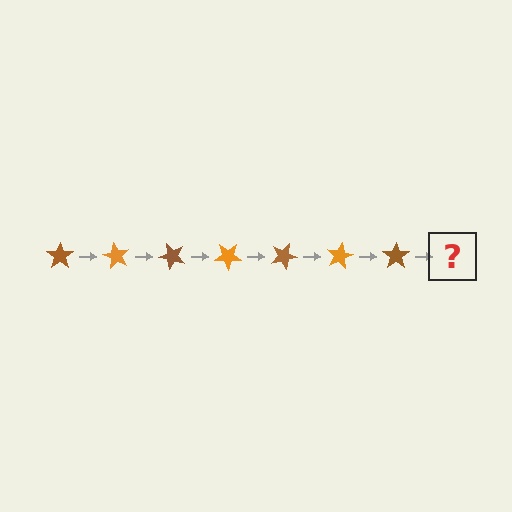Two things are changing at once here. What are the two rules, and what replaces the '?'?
The two rules are that it rotates 60 degrees each step and the color cycles through brown and orange. The '?' should be an orange star, rotated 420 degrees from the start.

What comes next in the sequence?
The next element should be an orange star, rotated 420 degrees from the start.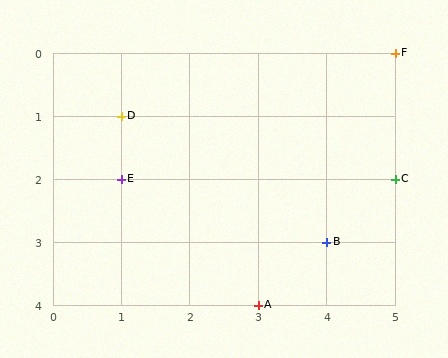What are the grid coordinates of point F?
Point F is at grid coordinates (5, 0).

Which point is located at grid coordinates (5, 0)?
Point F is at (5, 0).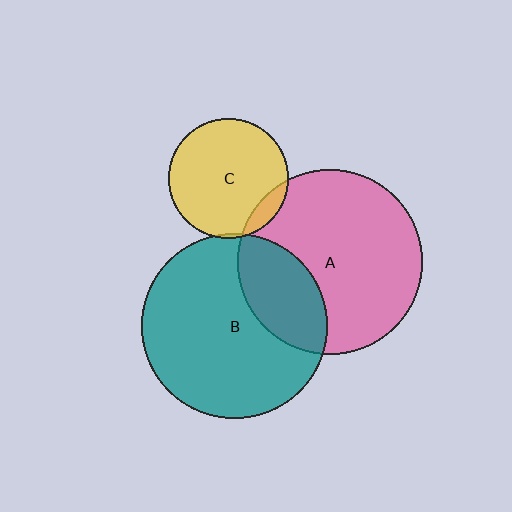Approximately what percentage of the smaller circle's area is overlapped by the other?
Approximately 10%.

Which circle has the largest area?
Circle B (teal).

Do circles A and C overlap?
Yes.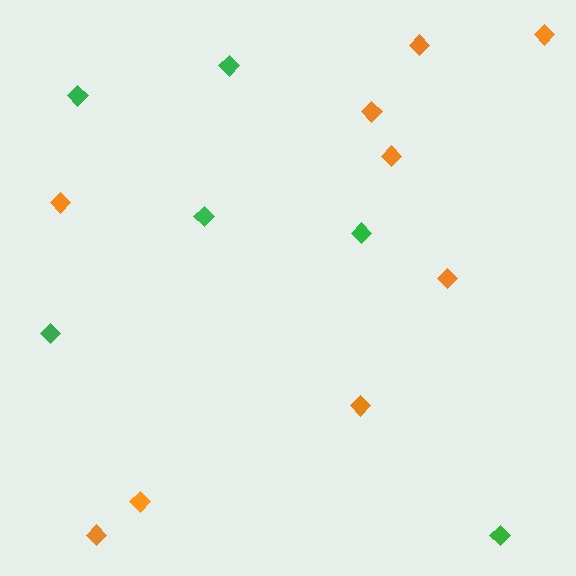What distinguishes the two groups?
There are 2 groups: one group of orange diamonds (9) and one group of green diamonds (6).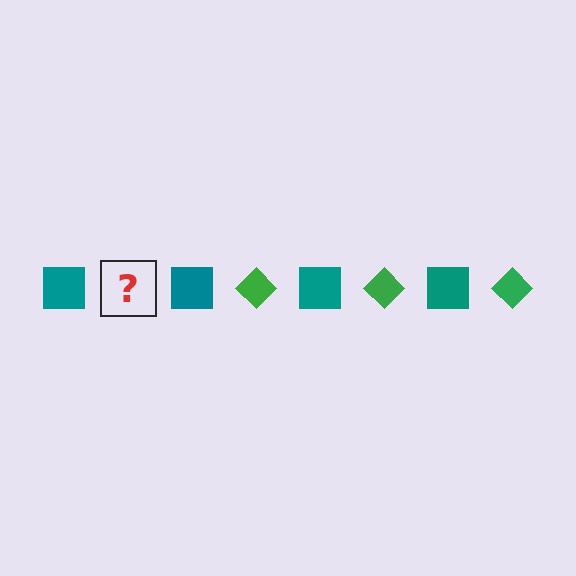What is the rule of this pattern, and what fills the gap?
The rule is that the pattern alternates between teal square and green diamond. The gap should be filled with a green diamond.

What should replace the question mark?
The question mark should be replaced with a green diamond.